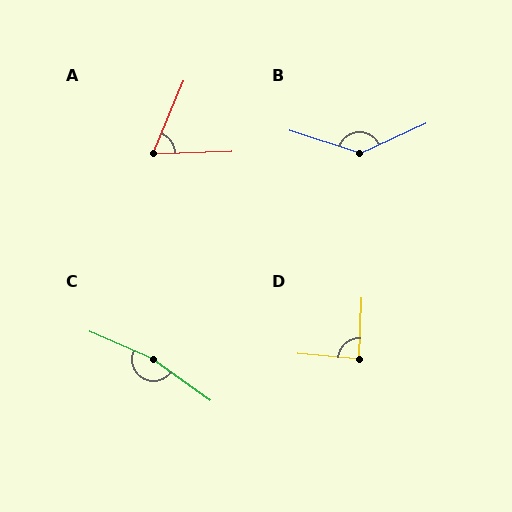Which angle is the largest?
C, at approximately 168 degrees.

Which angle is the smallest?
A, at approximately 65 degrees.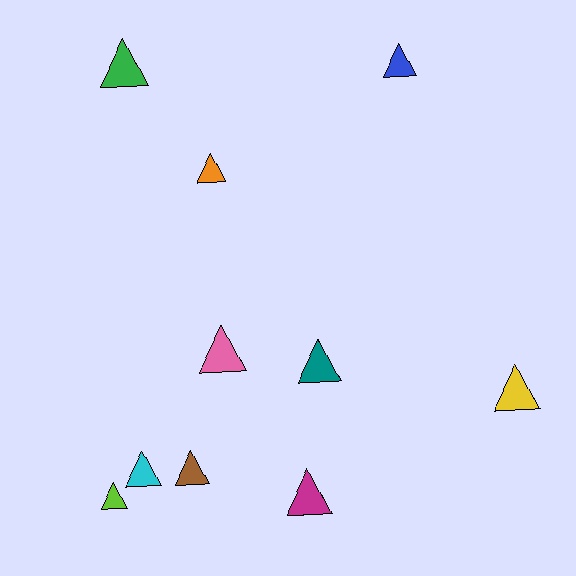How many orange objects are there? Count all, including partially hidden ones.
There is 1 orange object.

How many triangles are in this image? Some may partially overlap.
There are 10 triangles.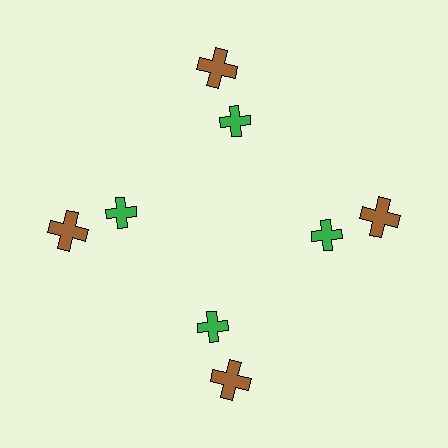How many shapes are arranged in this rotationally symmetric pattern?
There are 8 shapes, arranged in 4 groups of 2.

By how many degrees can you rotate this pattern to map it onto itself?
The pattern maps onto itself every 90 degrees of rotation.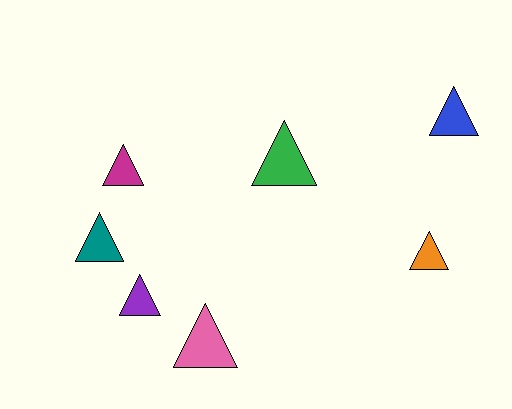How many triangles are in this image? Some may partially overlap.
There are 7 triangles.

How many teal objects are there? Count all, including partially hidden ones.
There is 1 teal object.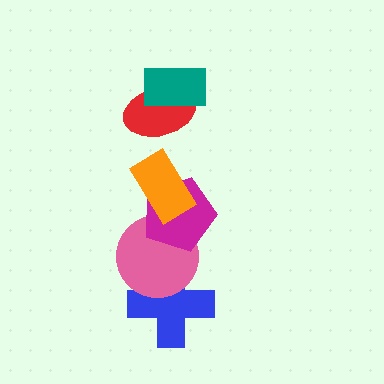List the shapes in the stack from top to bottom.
From top to bottom: the teal rectangle, the red ellipse, the orange rectangle, the magenta pentagon, the pink circle, the blue cross.